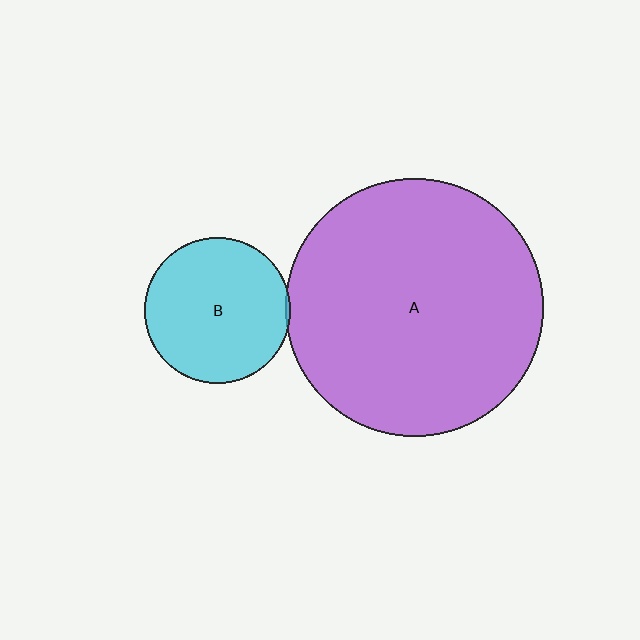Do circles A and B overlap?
Yes.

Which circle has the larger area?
Circle A (purple).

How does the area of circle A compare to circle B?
Approximately 3.1 times.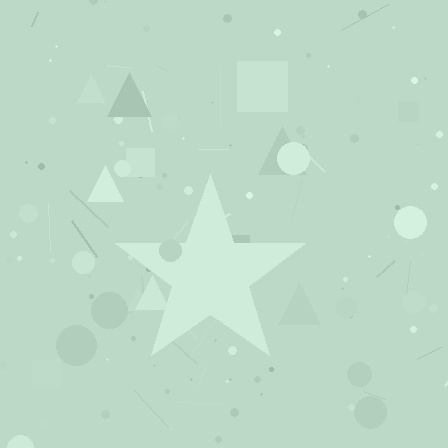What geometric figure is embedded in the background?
A star is embedded in the background.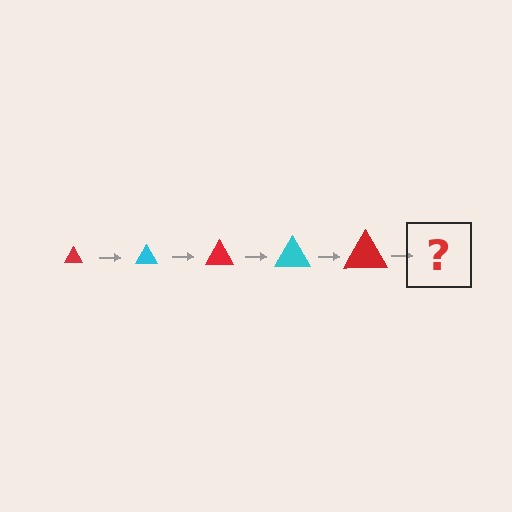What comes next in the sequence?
The next element should be a cyan triangle, larger than the previous one.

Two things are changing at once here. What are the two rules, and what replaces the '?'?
The two rules are that the triangle grows larger each step and the color cycles through red and cyan. The '?' should be a cyan triangle, larger than the previous one.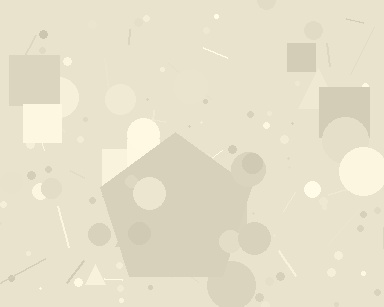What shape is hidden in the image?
A pentagon is hidden in the image.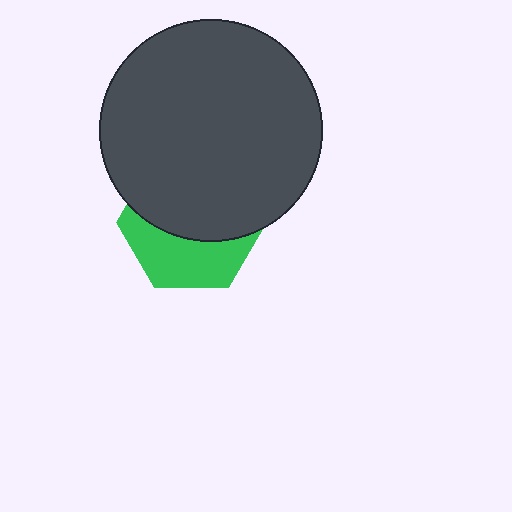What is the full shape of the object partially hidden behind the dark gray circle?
The partially hidden object is a green hexagon.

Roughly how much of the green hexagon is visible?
A small part of it is visible (roughly 41%).